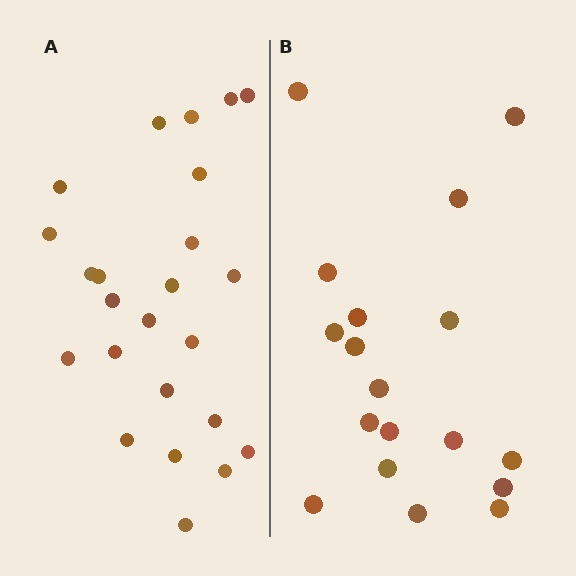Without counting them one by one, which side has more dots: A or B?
Region A (the left region) has more dots.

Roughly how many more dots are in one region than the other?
Region A has about 6 more dots than region B.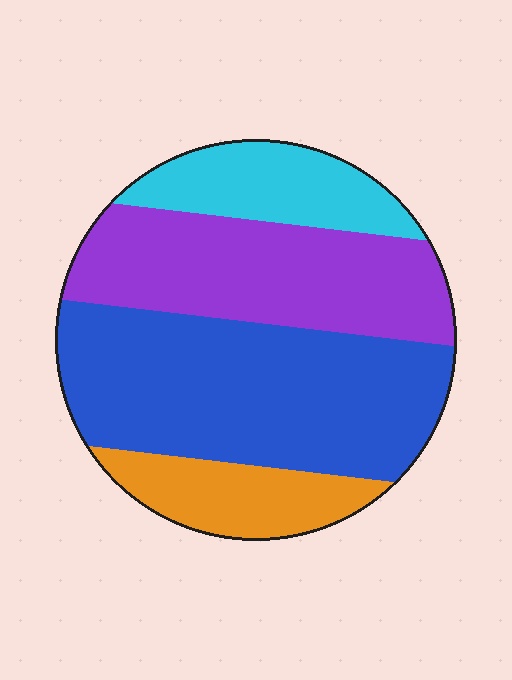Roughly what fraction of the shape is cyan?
Cyan takes up about one sixth (1/6) of the shape.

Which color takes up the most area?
Blue, at roughly 40%.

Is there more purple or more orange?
Purple.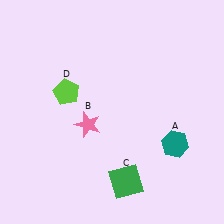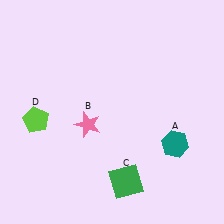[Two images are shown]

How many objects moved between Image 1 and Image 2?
1 object moved between the two images.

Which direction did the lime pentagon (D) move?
The lime pentagon (D) moved left.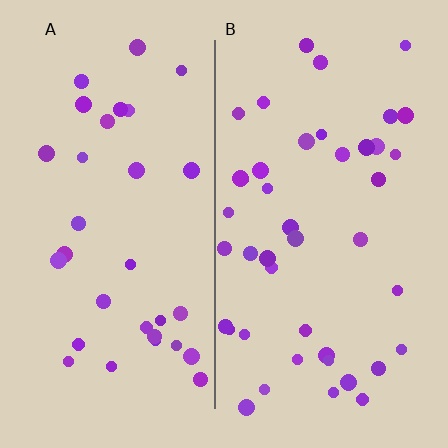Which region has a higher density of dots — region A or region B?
B (the right).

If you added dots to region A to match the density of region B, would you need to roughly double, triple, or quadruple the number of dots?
Approximately double.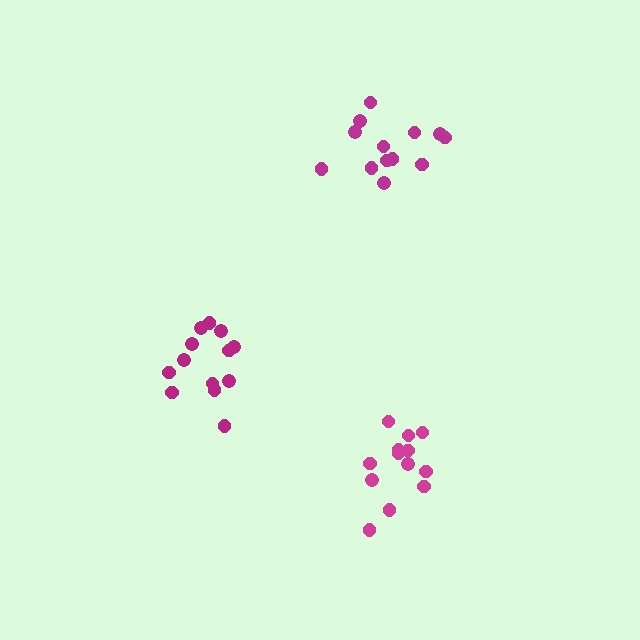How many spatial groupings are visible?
There are 3 spatial groupings.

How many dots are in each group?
Group 1: 13 dots, Group 2: 13 dots, Group 3: 13 dots (39 total).